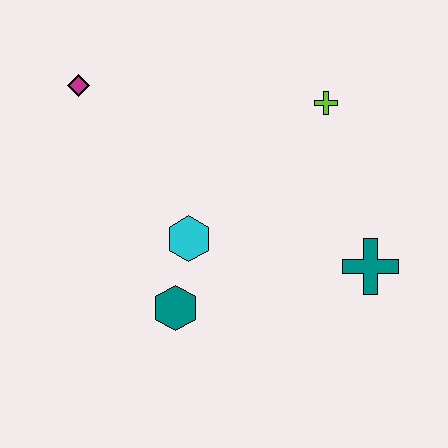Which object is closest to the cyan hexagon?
The teal hexagon is closest to the cyan hexagon.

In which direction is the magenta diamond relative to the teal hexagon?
The magenta diamond is above the teal hexagon.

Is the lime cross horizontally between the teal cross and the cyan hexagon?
Yes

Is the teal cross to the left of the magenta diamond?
No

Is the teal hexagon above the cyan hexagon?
No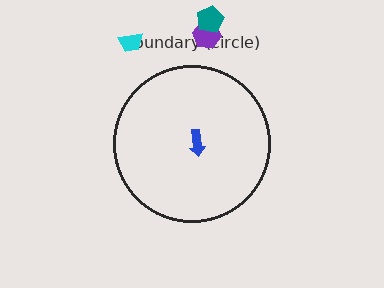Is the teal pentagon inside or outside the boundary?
Outside.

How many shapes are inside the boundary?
1 inside, 3 outside.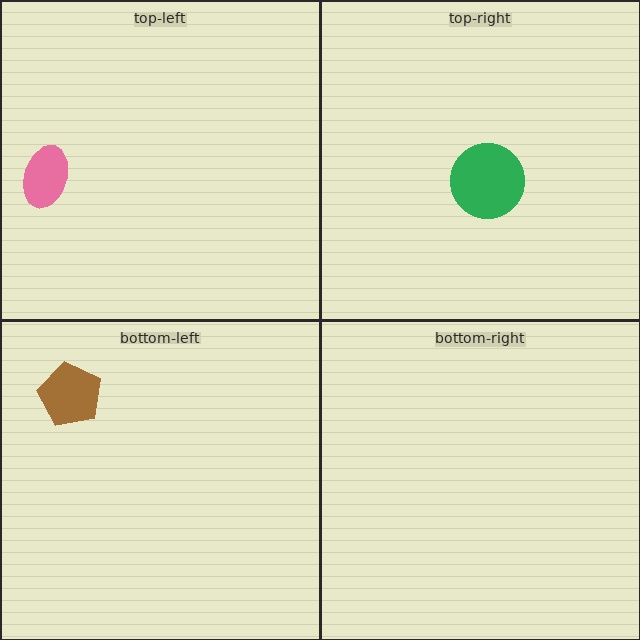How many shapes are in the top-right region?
1.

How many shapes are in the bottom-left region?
1.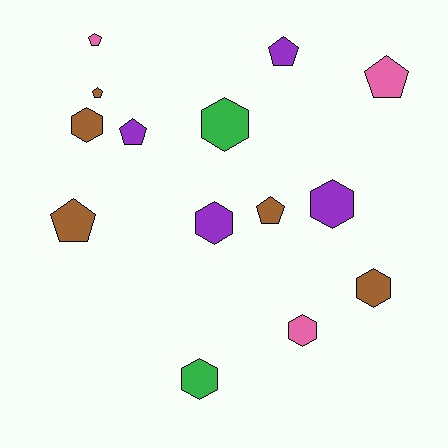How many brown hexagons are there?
There are 2 brown hexagons.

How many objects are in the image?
There are 14 objects.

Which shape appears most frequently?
Hexagon, with 7 objects.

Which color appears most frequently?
Brown, with 5 objects.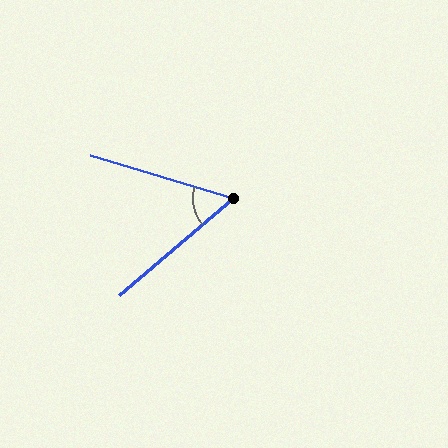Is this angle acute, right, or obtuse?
It is acute.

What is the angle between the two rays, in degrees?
Approximately 57 degrees.